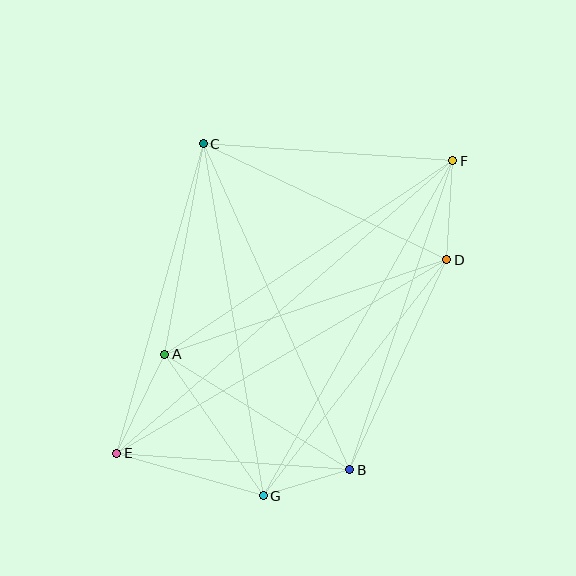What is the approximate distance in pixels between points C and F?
The distance between C and F is approximately 250 pixels.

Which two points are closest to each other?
Points B and G are closest to each other.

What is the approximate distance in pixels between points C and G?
The distance between C and G is approximately 357 pixels.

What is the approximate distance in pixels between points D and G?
The distance between D and G is approximately 298 pixels.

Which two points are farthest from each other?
Points E and F are farthest from each other.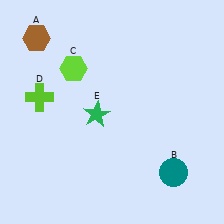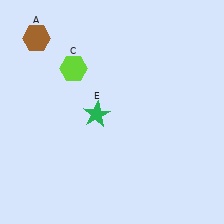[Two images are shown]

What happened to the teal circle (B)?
The teal circle (B) was removed in Image 2. It was in the bottom-right area of Image 1.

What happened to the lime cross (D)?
The lime cross (D) was removed in Image 2. It was in the top-left area of Image 1.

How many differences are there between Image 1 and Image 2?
There are 2 differences between the two images.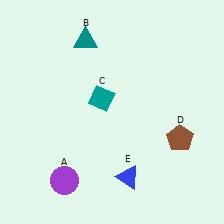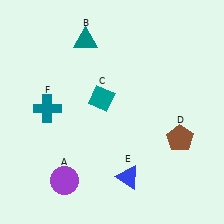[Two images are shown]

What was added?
A teal cross (F) was added in Image 2.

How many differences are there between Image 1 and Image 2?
There is 1 difference between the two images.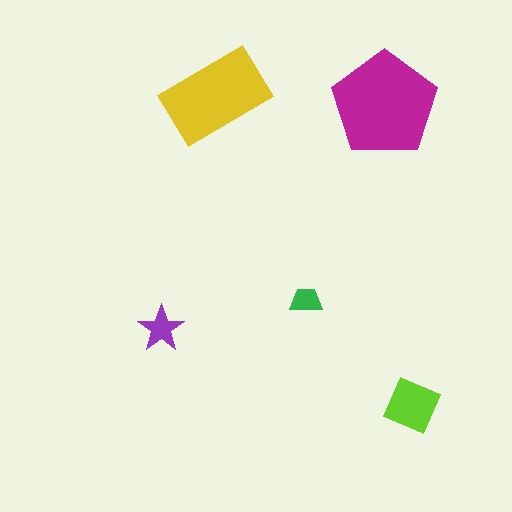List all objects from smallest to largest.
The green trapezoid, the purple star, the lime square, the yellow rectangle, the magenta pentagon.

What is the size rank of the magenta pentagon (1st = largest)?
1st.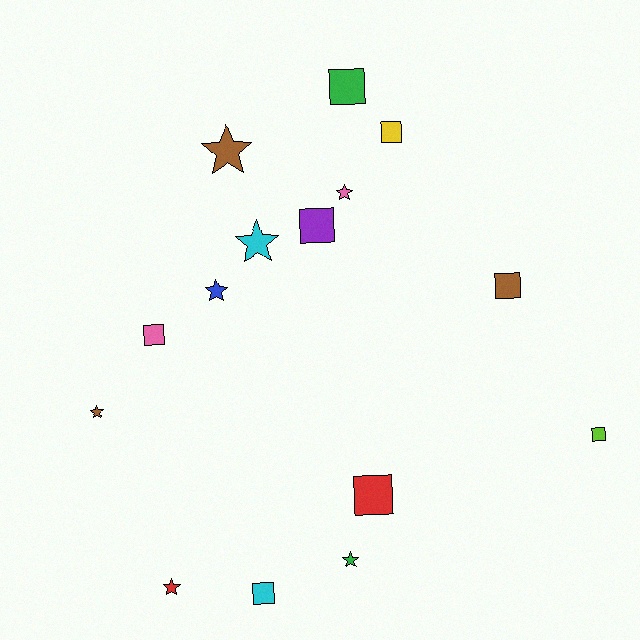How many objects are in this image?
There are 15 objects.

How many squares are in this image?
There are 8 squares.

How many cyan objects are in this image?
There are 2 cyan objects.